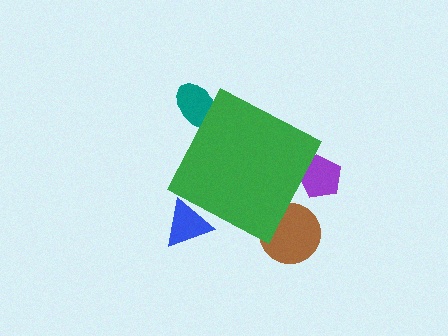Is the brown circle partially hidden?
Yes, the brown circle is partially hidden behind the green diamond.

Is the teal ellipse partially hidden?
Yes, the teal ellipse is partially hidden behind the green diamond.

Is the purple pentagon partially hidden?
Yes, the purple pentagon is partially hidden behind the green diamond.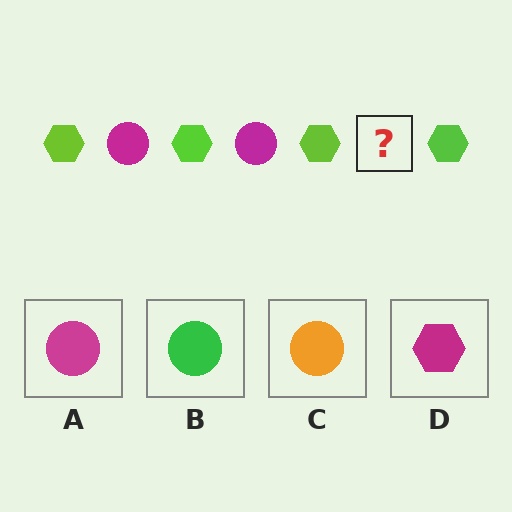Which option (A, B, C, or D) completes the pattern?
A.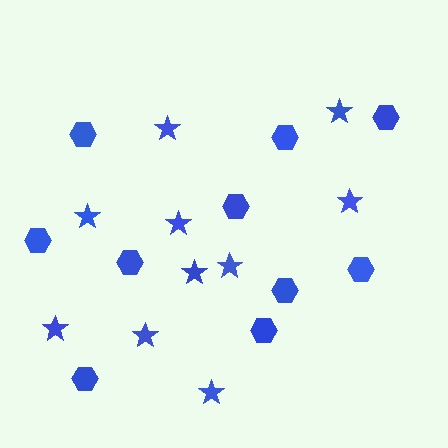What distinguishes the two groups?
There are 2 groups: one group of hexagons (10) and one group of stars (10).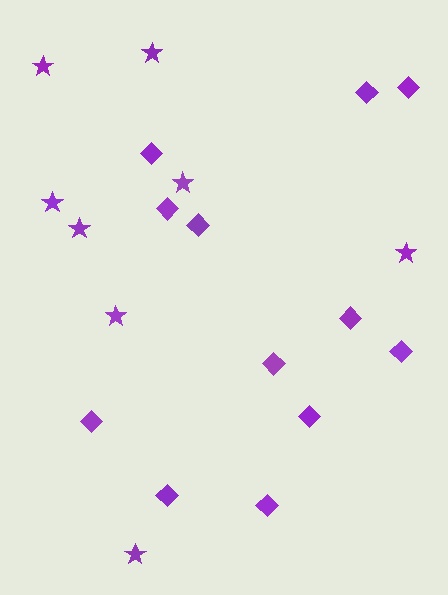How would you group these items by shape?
There are 2 groups: one group of diamonds (12) and one group of stars (8).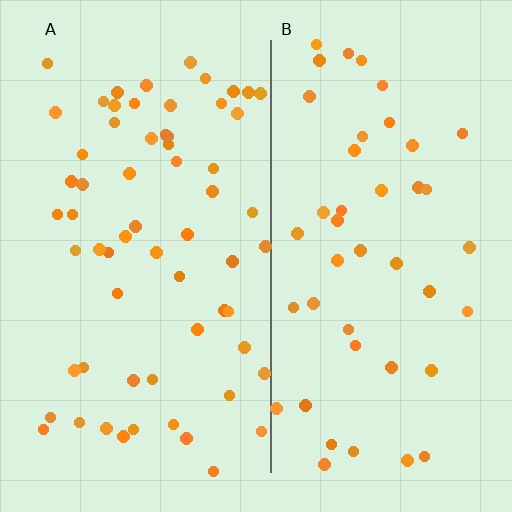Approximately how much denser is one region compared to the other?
Approximately 1.4× — region A over region B.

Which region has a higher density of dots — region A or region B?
A (the left).